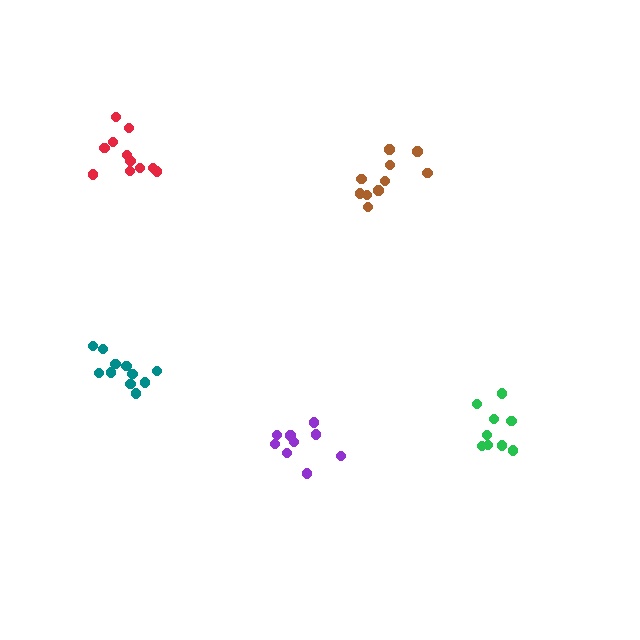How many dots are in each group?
Group 1: 10 dots, Group 2: 9 dots, Group 3: 9 dots, Group 4: 11 dots, Group 5: 12 dots (51 total).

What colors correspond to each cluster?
The clusters are colored: brown, green, purple, red, teal.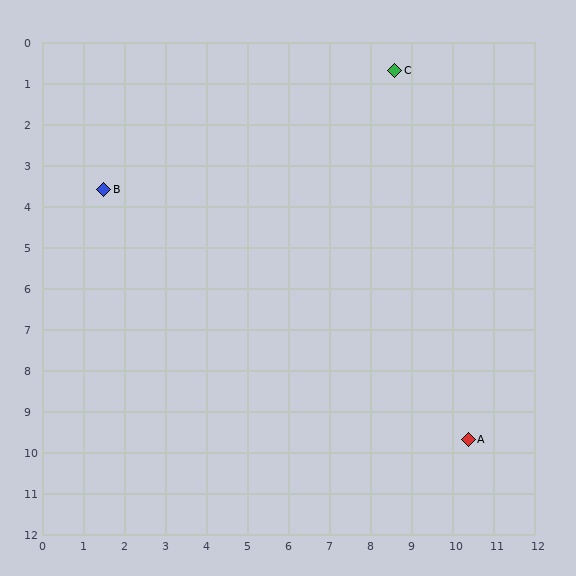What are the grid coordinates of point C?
Point C is at approximately (8.6, 0.7).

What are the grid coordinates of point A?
Point A is at approximately (10.4, 9.7).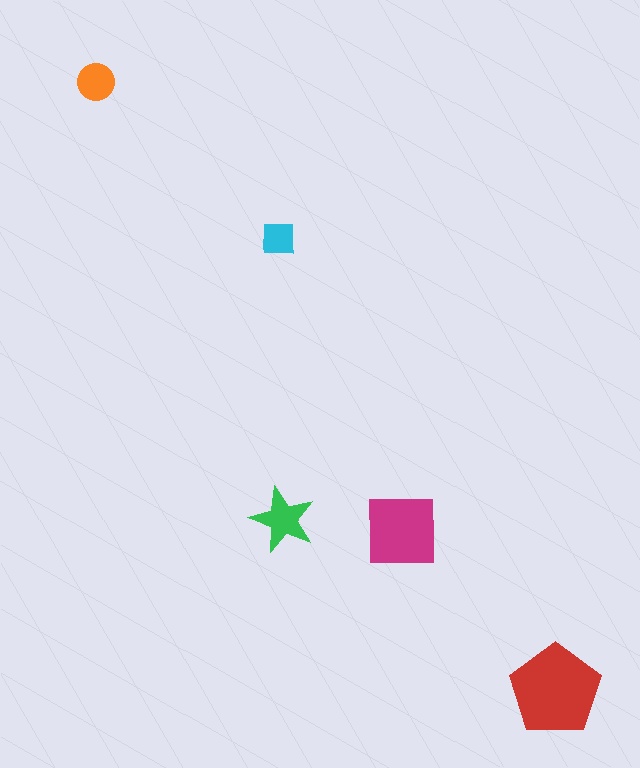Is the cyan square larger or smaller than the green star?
Smaller.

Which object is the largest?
The red pentagon.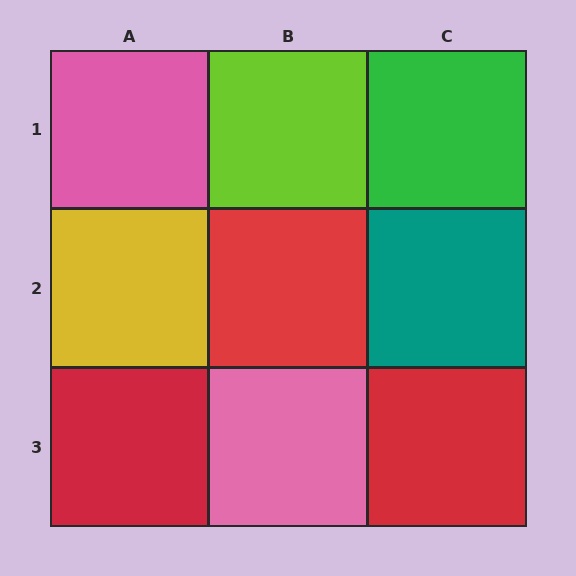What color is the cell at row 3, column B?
Pink.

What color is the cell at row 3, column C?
Red.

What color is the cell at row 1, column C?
Green.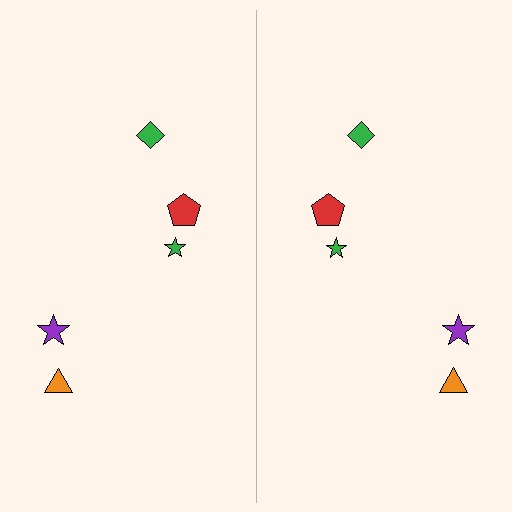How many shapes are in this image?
There are 10 shapes in this image.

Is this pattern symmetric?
Yes, this pattern has bilateral (reflection) symmetry.